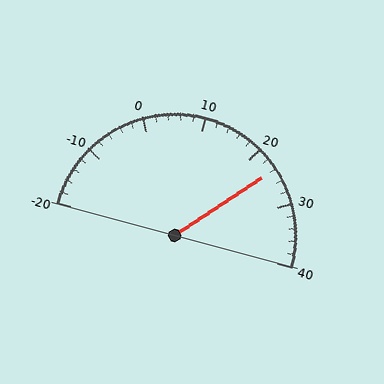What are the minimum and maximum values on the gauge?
The gauge ranges from -20 to 40.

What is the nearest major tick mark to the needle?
The nearest major tick mark is 20.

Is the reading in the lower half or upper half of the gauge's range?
The reading is in the upper half of the range (-20 to 40).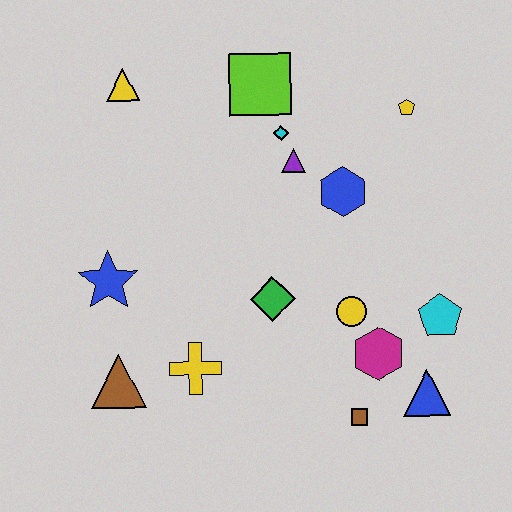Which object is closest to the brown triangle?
The yellow cross is closest to the brown triangle.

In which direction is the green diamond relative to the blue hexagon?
The green diamond is below the blue hexagon.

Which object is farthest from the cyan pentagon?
The yellow triangle is farthest from the cyan pentagon.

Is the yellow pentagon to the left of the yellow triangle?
No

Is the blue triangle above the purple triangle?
No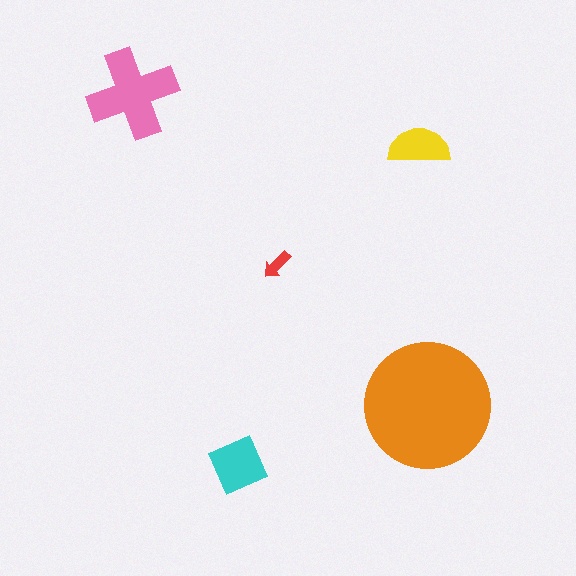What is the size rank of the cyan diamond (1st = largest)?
3rd.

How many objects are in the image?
There are 5 objects in the image.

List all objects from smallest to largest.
The red arrow, the yellow semicircle, the cyan diamond, the pink cross, the orange circle.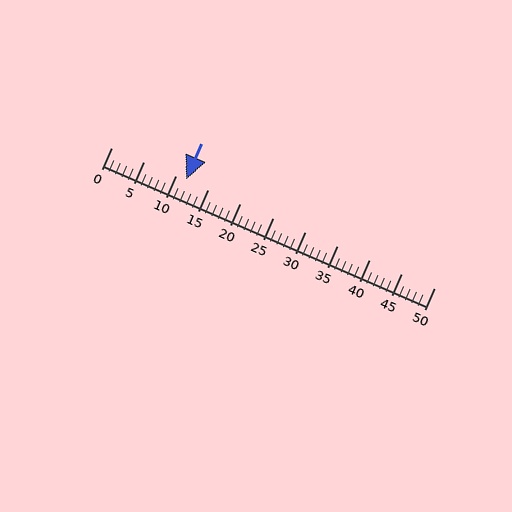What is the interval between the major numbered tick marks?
The major tick marks are spaced 5 units apart.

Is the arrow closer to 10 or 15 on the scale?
The arrow is closer to 10.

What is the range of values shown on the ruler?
The ruler shows values from 0 to 50.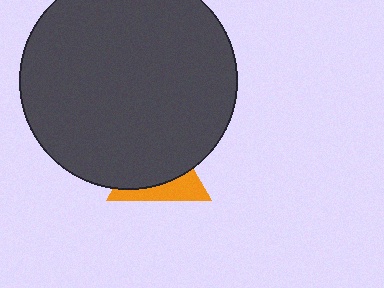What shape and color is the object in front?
The object in front is a dark gray circle.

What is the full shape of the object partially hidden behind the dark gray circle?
The partially hidden object is an orange triangle.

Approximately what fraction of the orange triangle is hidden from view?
Roughly 65% of the orange triangle is hidden behind the dark gray circle.